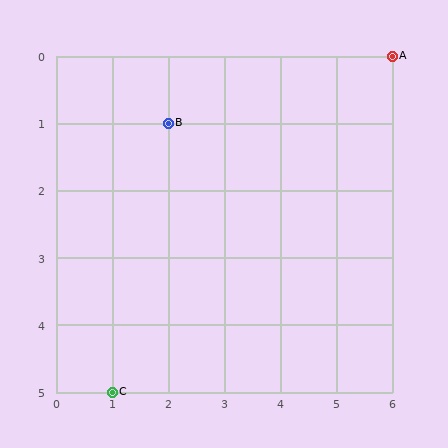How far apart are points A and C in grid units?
Points A and C are 5 columns and 5 rows apart (about 7.1 grid units diagonally).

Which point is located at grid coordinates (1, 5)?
Point C is at (1, 5).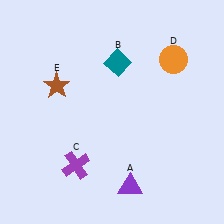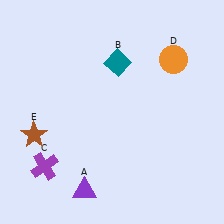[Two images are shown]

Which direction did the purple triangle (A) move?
The purple triangle (A) moved left.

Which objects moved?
The objects that moved are: the purple triangle (A), the purple cross (C), the brown star (E).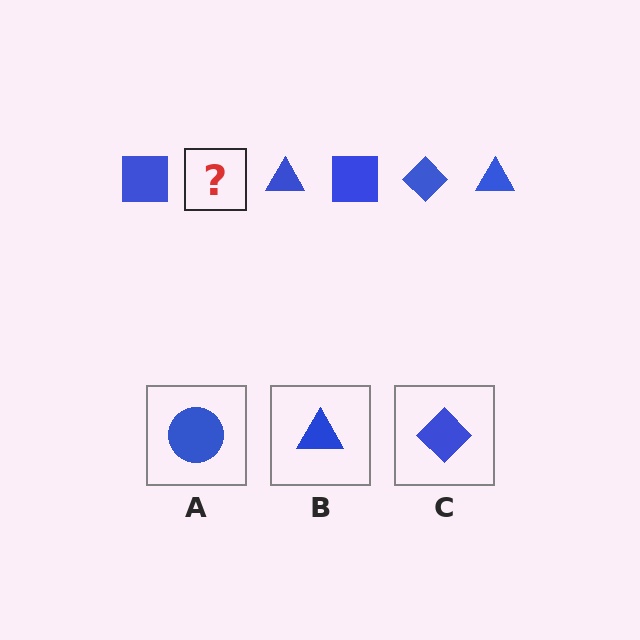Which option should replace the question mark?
Option C.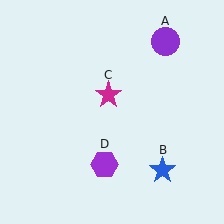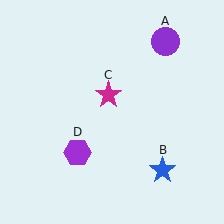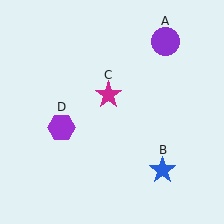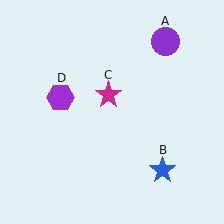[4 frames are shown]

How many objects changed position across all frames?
1 object changed position: purple hexagon (object D).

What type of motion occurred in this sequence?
The purple hexagon (object D) rotated clockwise around the center of the scene.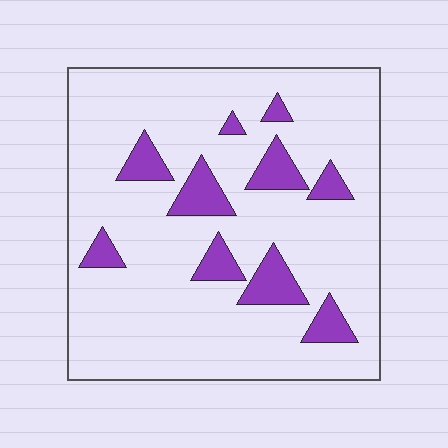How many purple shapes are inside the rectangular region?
10.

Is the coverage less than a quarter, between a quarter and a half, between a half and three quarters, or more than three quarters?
Less than a quarter.